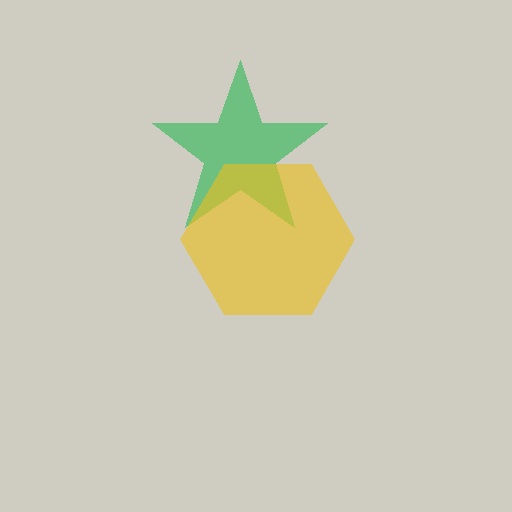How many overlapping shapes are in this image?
There are 2 overlapping shapes in the image.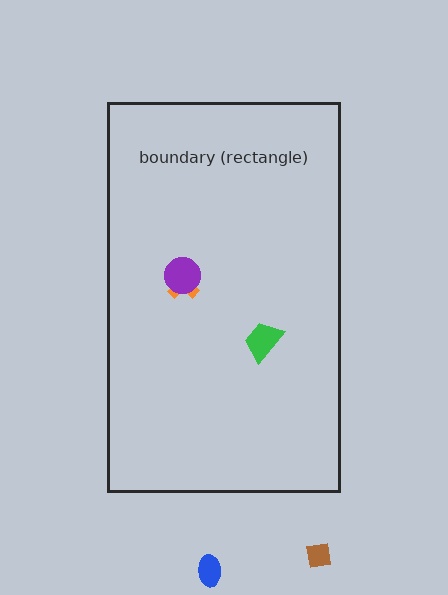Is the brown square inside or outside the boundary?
Outside.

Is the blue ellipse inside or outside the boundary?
Outside.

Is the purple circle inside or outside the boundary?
Inside.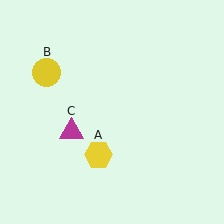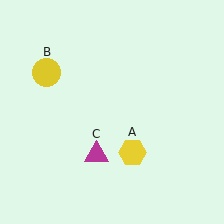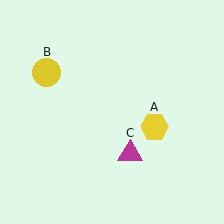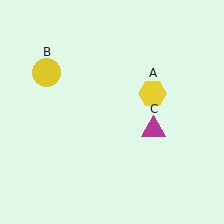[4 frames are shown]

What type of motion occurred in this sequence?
The yellow hexagon (object A), magenta triangle (object C) rotated counterclockwise around the center of the scene.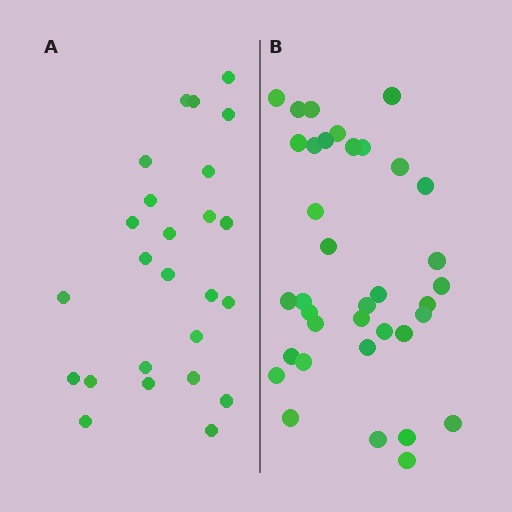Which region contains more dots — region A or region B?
Region B (the right region) has more dots.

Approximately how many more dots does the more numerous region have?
Region B has roughly 12 or so more dots than region A.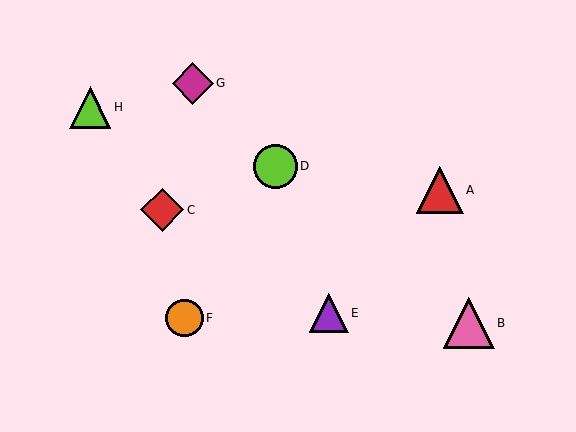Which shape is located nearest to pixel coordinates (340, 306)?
The purple triangle (labeled E) at (329, 313) is nearest to that location.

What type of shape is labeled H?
Shape H is a lime triangle.